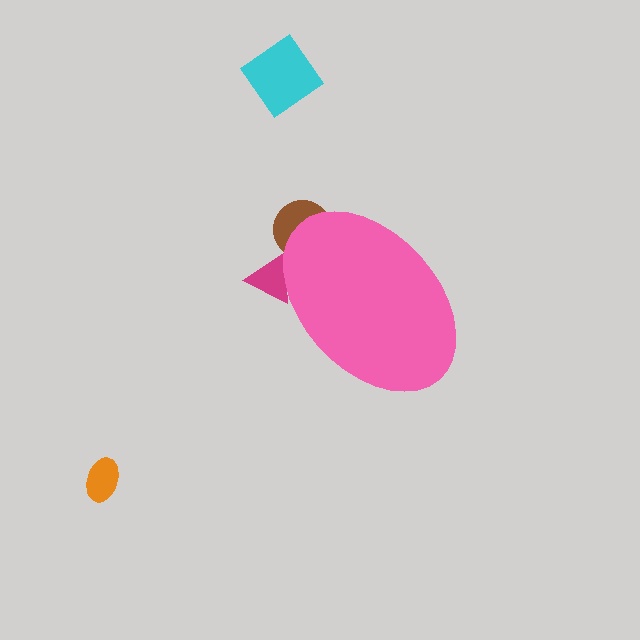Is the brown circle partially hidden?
Yes, the brown circle is partially hidden behind the pink ellipse.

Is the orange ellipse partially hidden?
No, the orange ellipse is fully visible.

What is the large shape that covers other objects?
A pink ellipse.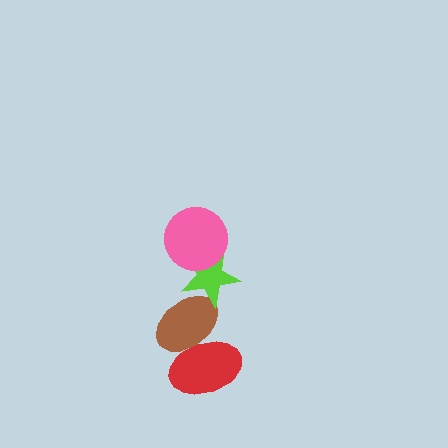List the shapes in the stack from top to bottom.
From top to bottom: the pink circle, the lime star, the brown ellipse, the red ellipse.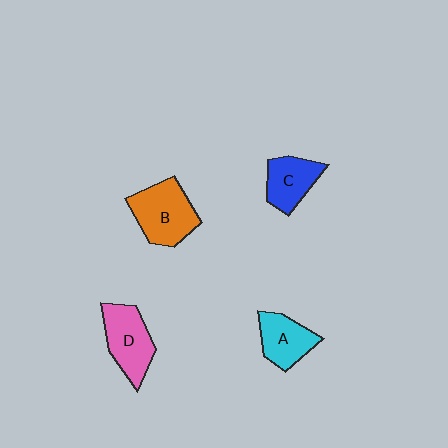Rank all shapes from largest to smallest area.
From largest to smallest: B (orange), D (pink), A (cyan), C (blue).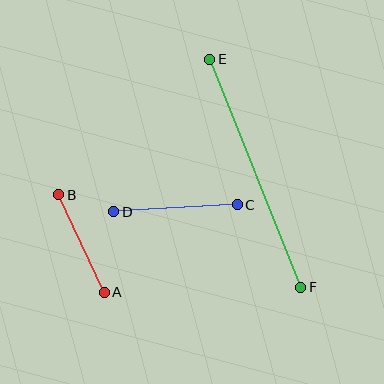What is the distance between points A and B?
The distance is approximately 108 pixels.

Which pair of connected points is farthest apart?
Points E and F are farthest apart.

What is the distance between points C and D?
The distance is approximately 123 pixels.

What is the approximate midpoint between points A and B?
The midpoint is at approximately (81, 243) pixels.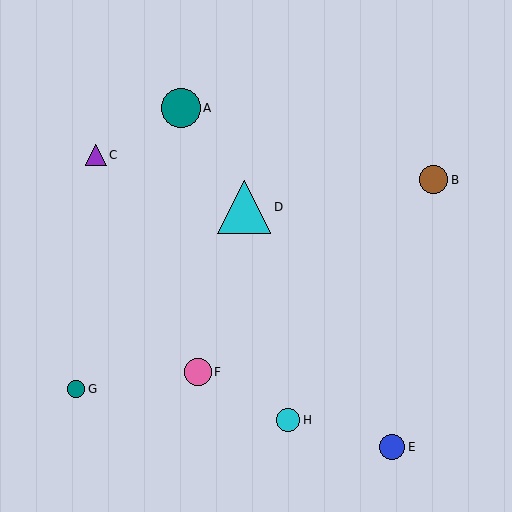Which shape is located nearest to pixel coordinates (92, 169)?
The purple triangle (labeled C) at (96, 155) is nearest to that location.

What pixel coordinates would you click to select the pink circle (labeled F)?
Click at (198, 372) to select the pink circle F.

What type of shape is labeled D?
Shape D is a cyan triangle.